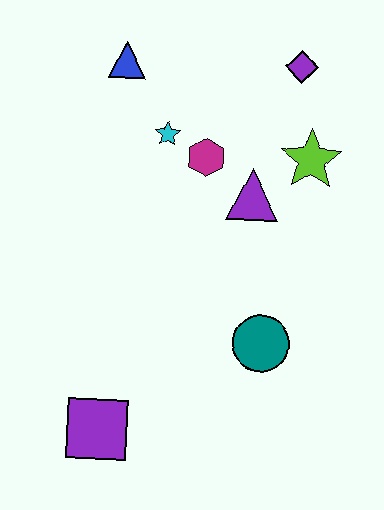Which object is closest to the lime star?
The purple triangle is closest to the lime star.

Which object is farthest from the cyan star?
The purple square is farthest from the cyan star.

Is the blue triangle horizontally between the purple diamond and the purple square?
Yes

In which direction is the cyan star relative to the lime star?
The cyan star is to the left of the lime star.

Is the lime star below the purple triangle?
No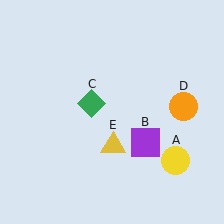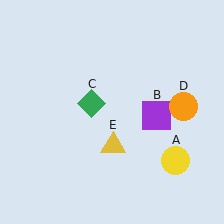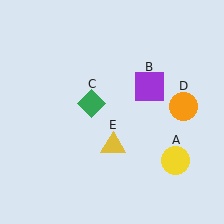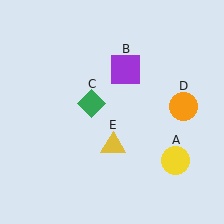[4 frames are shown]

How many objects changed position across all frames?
1 object changed position: purple square (object B).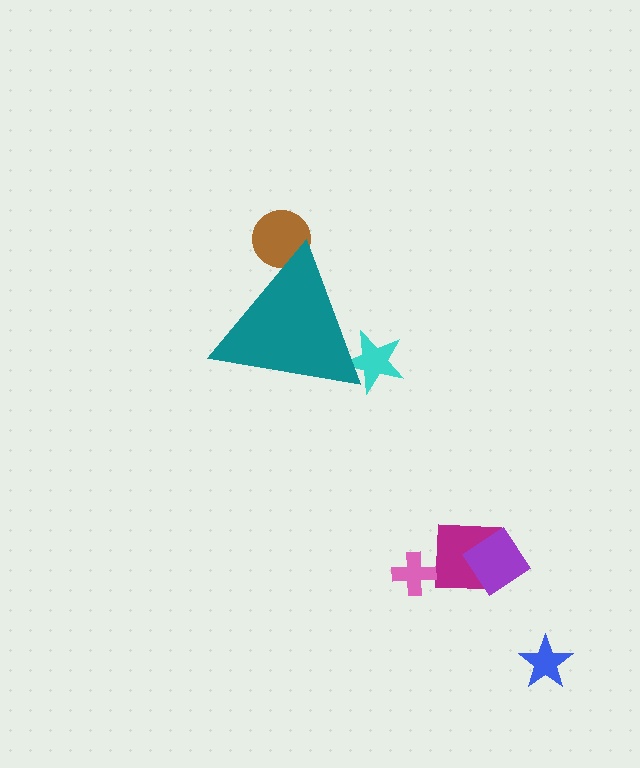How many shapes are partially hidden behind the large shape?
2 shapes are partially hidden.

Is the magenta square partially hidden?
No, the magenta square is fully visible.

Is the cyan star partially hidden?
Yes, the cyan star is partially hidden behind the teal triangle.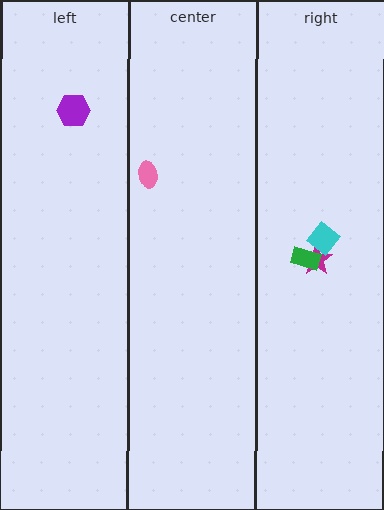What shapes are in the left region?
The purple hexagon.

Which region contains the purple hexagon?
The left region.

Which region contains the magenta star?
The right region.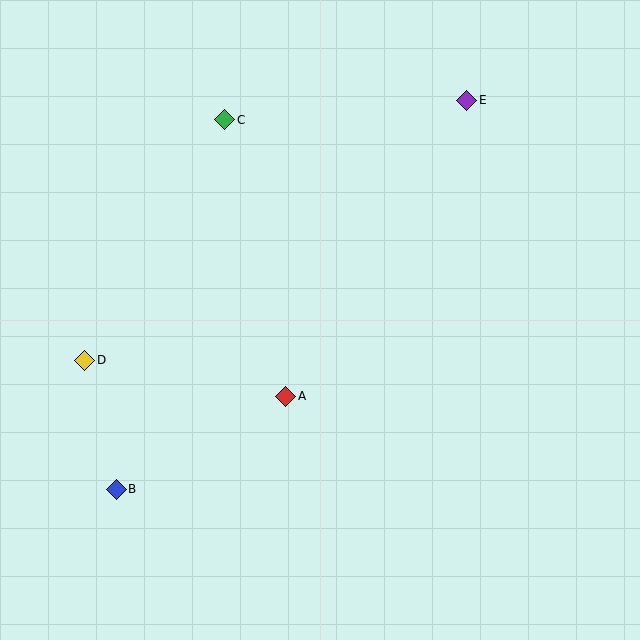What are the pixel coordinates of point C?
Point C is at (225, 120).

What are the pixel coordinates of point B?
Point B is at (116, 489).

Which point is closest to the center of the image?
Point A at (286, 396) is closest to the center.